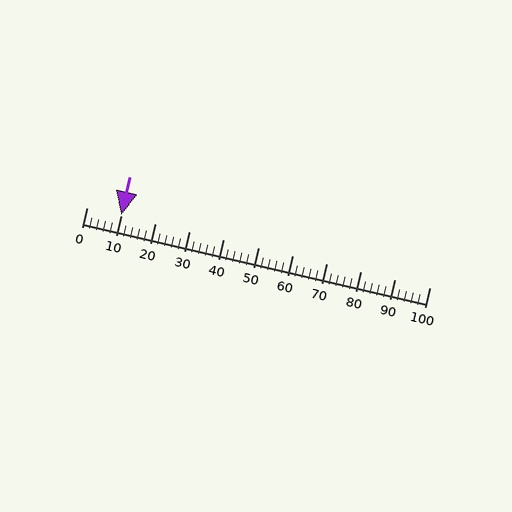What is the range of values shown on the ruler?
The ruler shows values from 0 to 100.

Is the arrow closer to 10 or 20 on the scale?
The arrow is closer to 10.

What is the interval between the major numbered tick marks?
The major tick marks are spaced 10 units apart.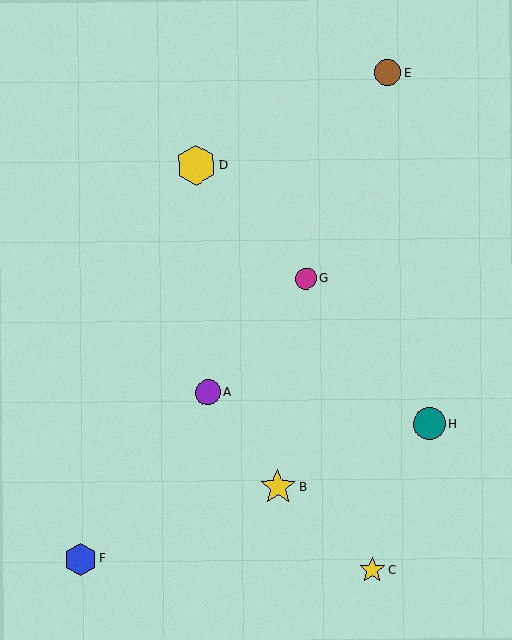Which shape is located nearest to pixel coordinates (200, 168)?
The yellow hexagon (labeled D) at (196, 165) is nearest to that location.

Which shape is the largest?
The yellow hexagon (labeled D) is the largest.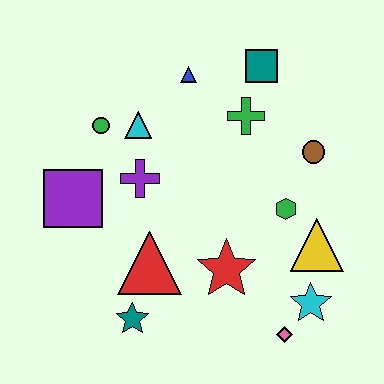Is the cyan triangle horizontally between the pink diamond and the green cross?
No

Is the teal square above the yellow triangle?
Yes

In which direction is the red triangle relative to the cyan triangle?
The red triangle is below the cyan triangle.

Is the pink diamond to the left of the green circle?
No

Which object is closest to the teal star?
The red triangle is closest to the teal star.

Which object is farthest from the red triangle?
The teal square is farthest from the red triangle.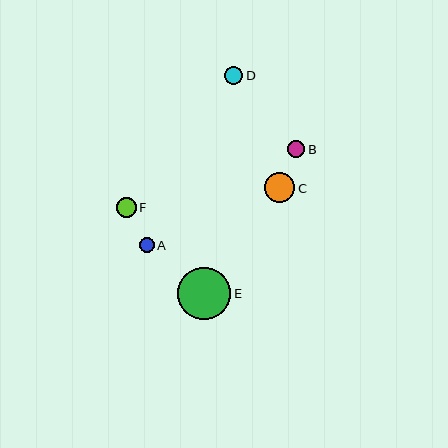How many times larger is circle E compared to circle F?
Circle E is approximately 2.6 times the size of circle F.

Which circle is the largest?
Circle E is the largest with a size of approximately 53 pixels.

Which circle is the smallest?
Circle A is the smallest with a size of approximately 15 pixels.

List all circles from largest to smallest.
From largest to smallest: E, C, F, D, B, A.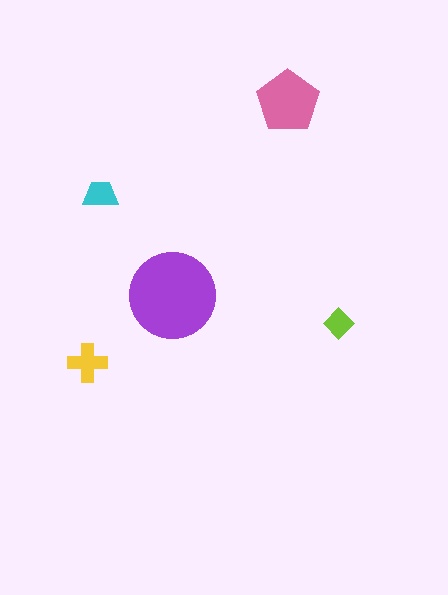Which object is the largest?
The purple circle.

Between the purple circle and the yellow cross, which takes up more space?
The purple circle.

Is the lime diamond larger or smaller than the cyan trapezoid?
Smaller.